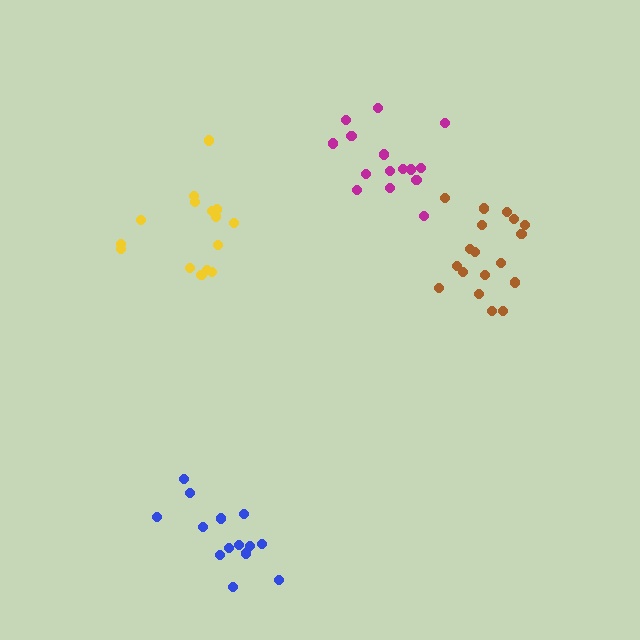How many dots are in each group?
Group 1: 15 dots, Group 2: 14 dots, Group 3: 15 dots, Group 4: 18 dots (62 total).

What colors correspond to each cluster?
The clusters are colored: yellow, blue, magenta, brown.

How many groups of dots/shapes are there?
There are 4 groups.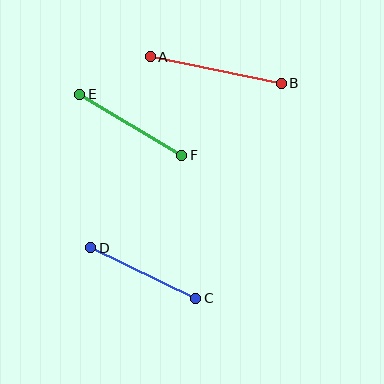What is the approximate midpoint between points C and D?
The midpoint is at approximately (143, 273) pixels.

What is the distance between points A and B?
The distance is approximately 133 pixels.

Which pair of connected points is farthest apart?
Points A and B are farthest apart.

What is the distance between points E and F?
The distance is approximately 119 pixels.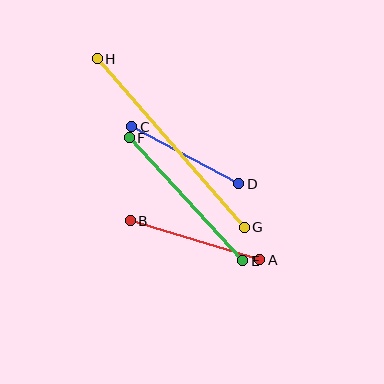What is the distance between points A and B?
The distance is approximately 135 pixels.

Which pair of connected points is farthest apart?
Points G and H are farthest apart.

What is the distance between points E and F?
The distance is approximately 167 pixels.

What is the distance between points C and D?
The distance is approximately 121 pixels.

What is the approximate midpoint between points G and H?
The midpoint is at approximately (171, 143) pixels.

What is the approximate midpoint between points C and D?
The midpoint is at approximately (185, 155) pixels.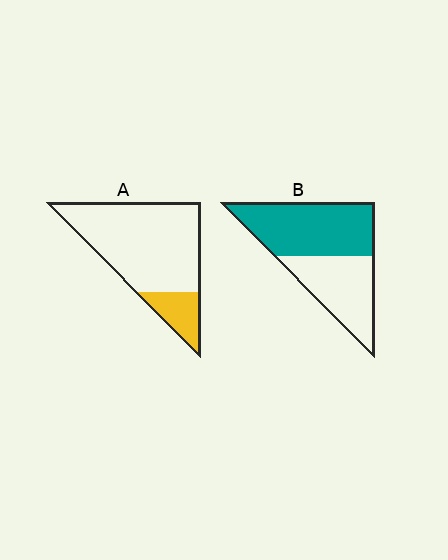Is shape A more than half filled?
No.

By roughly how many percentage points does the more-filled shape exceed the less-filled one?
By roughly 40 percentage points (B over A).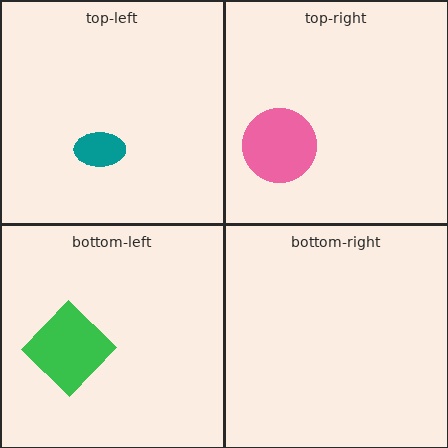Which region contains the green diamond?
The bottom-left region.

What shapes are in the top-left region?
The teal ellipse.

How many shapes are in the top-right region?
1.